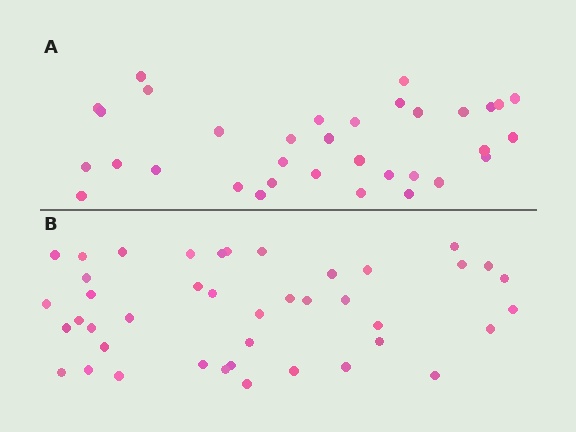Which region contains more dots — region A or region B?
Region B (the bottom region) has more dots.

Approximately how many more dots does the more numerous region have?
Region B has roughly 8 or so more dots than region A.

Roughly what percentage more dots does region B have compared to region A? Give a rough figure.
About 25% more.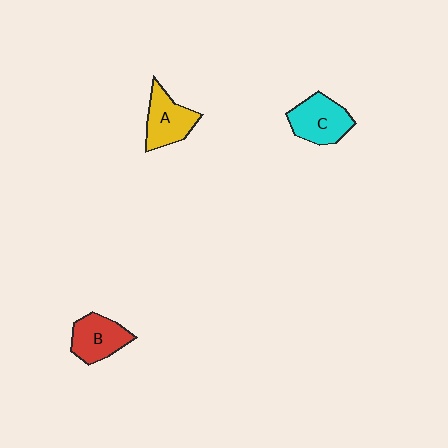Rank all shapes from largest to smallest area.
From largest to smallest: C (cyan), A (yellow), B (red).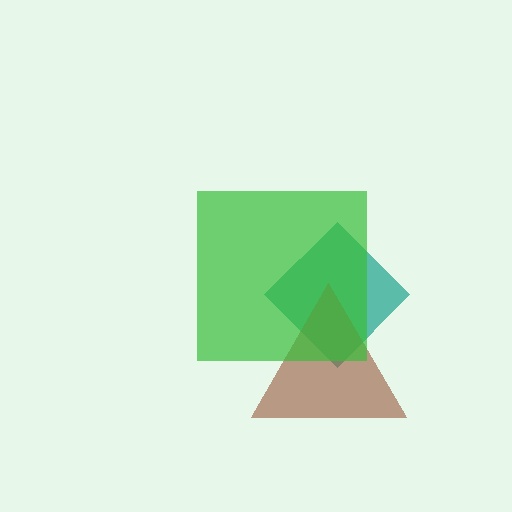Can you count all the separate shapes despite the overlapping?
Yes, there are 3 separate shapes.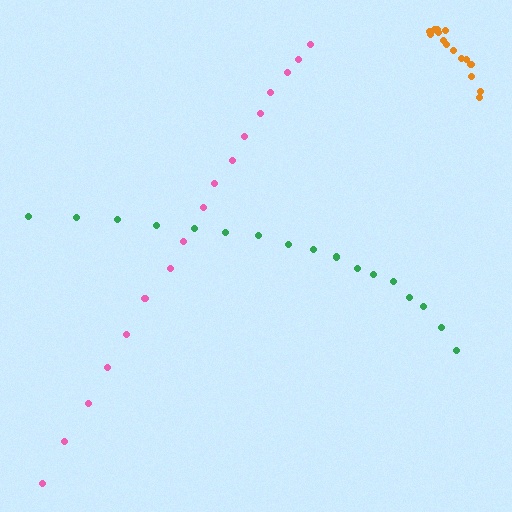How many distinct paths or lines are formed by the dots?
There are 3 distinct paths.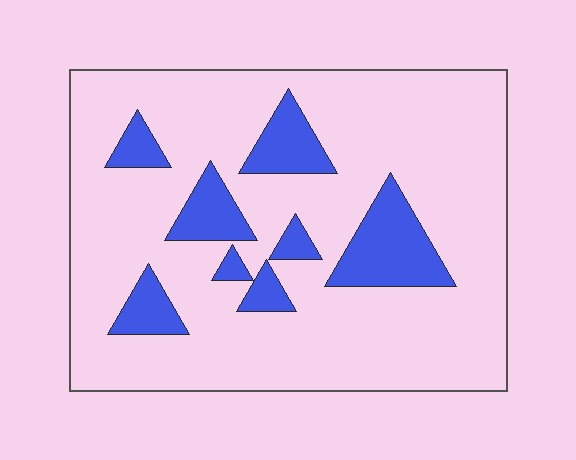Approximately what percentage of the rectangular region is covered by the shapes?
Approximately 15%.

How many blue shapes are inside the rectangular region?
8.